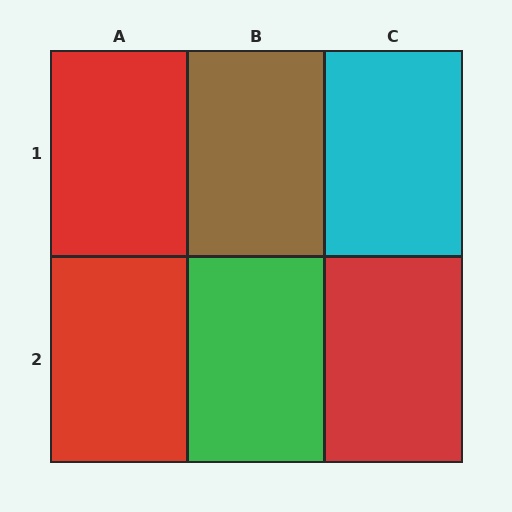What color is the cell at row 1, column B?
Brown.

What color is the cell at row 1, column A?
Red.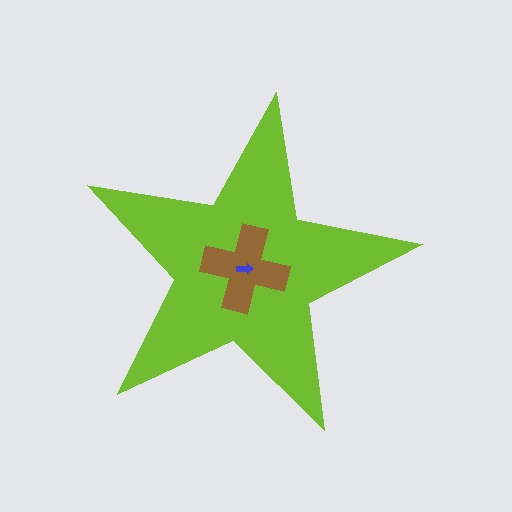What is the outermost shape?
The lime star.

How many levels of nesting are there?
3.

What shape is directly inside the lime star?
The brown cross.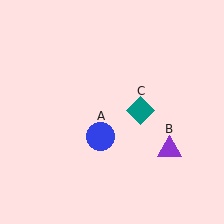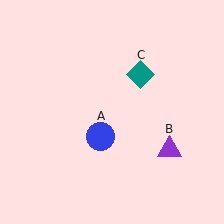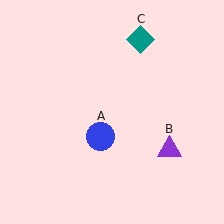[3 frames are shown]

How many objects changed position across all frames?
1 object changed position: teal diamond (object C).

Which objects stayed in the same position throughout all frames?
Blue circle (object A) and purple triangle (object B) remained stationary.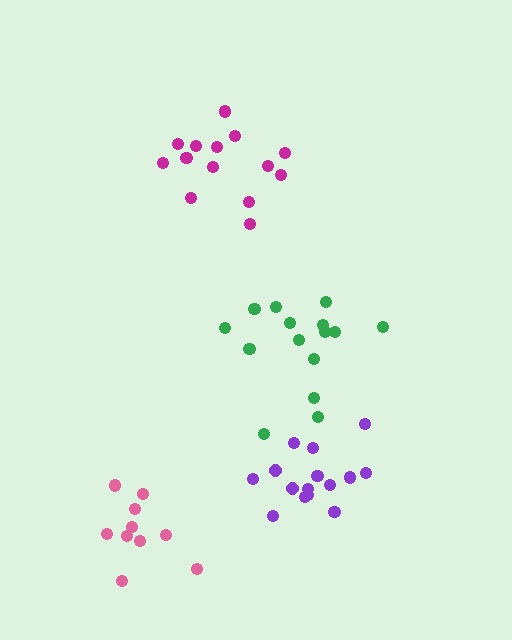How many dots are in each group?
Group 1: 15 dots, Group 2: 15 dots, Group 3: 10 dots, Group 4: 14 dots (54 total).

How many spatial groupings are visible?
There are 4 spatial groupings.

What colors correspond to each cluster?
The clusters are colored: green, purple, pink, magenta.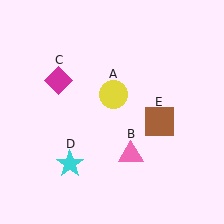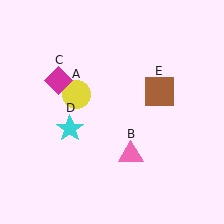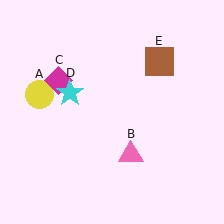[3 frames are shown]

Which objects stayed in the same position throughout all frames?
Pink triangle (object B) and magenta diamond (object C) remained stationary.